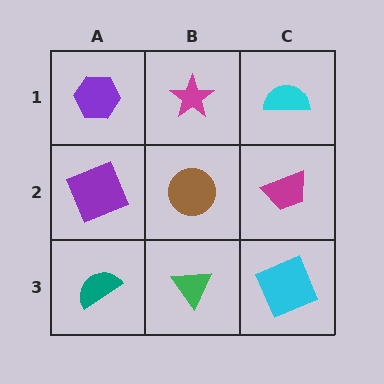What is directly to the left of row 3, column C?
A green triangle.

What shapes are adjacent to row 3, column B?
A brown circle (row 2, column B), a teal semicircle (row 3, column A), a cyan square (row 3, column C).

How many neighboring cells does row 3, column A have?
2.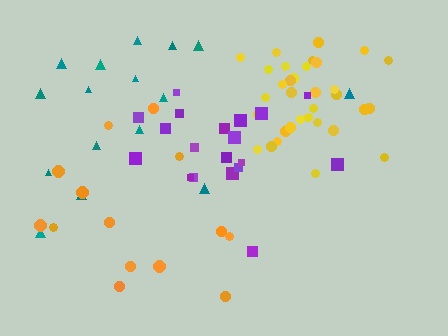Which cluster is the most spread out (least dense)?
Orange.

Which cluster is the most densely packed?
Yellow.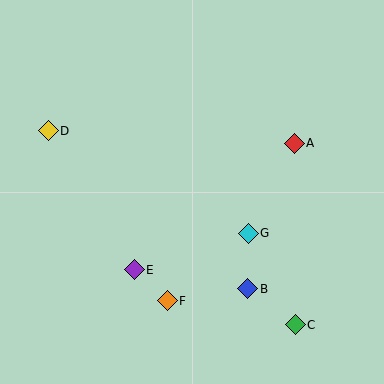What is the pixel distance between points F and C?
The distance between F and C is 130 pixels.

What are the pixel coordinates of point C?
Point C is at (295, 325).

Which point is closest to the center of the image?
Point G at (248, 233) is closest to the center.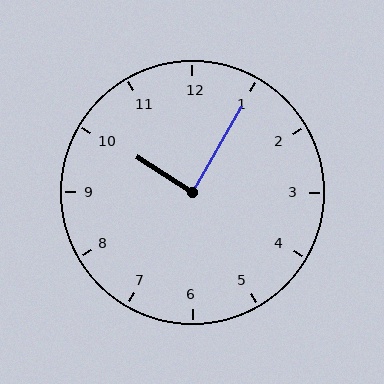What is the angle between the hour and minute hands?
Approximately 88 degrees.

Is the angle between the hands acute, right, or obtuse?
It is right.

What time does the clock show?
10:05.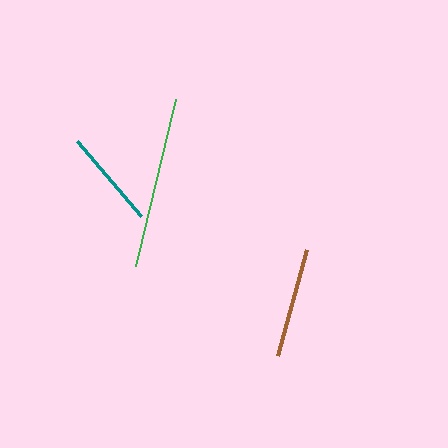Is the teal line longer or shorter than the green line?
The green line is longer than the teal line.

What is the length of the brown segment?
The brown segment is approximately 110 pixels long.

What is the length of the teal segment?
The teal segment is approximately 99 pixels long.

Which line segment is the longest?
The green line is the longest at approximately 172 pixels.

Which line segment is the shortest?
The teal line is the shortest at approximately 99 pixels.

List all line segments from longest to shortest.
From longest to shortest: green, brown, teal.